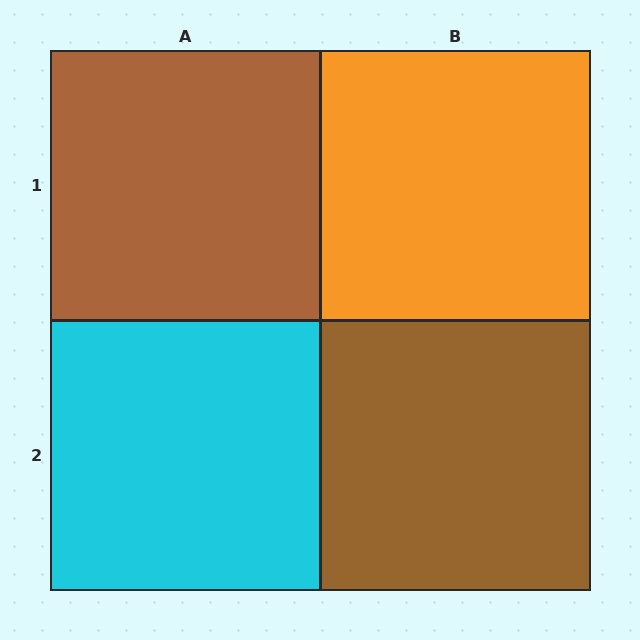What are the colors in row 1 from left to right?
Brown, orange.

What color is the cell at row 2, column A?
Cyan.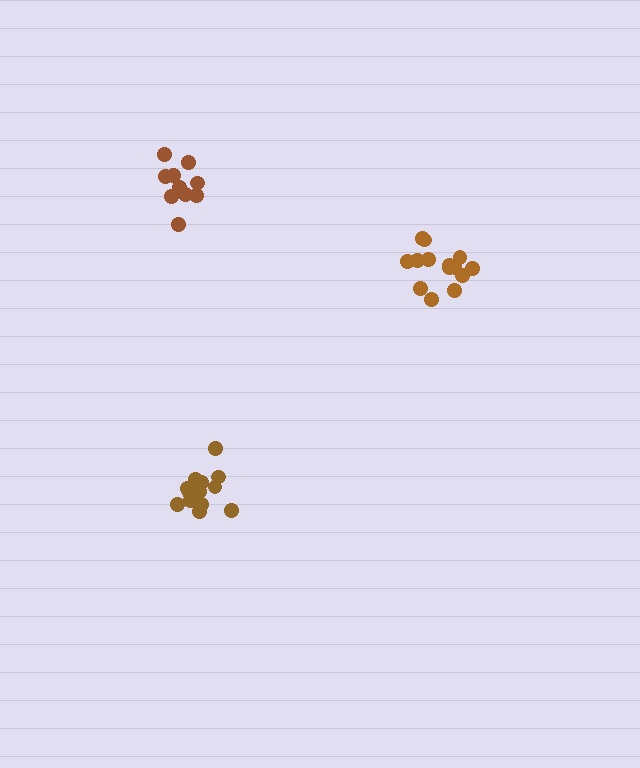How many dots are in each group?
Group 1: 10 dots, Group 2: 13 dots, Group 3: 14 dots (37 total).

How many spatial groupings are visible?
There are 3 spatial groupings.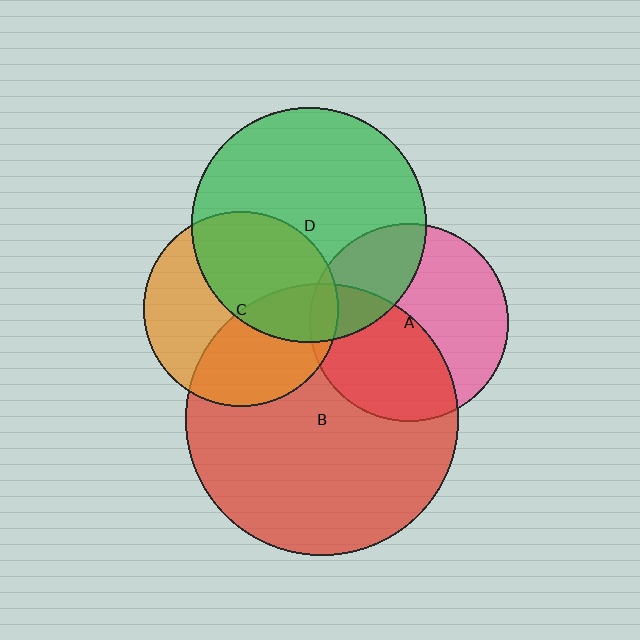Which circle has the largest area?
Circle B (red).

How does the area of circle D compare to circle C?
Approximately 1.4 times.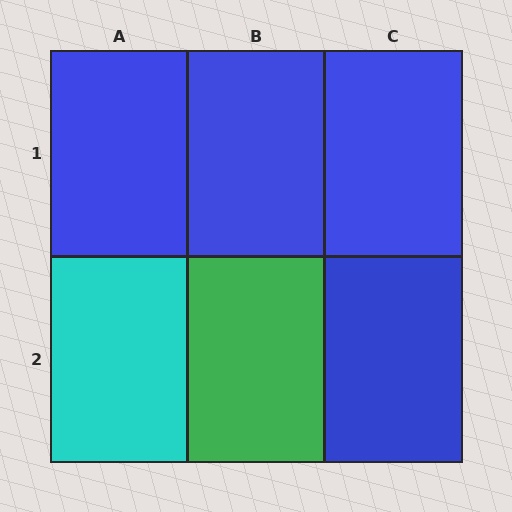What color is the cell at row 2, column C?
Blue.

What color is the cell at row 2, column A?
Cyan.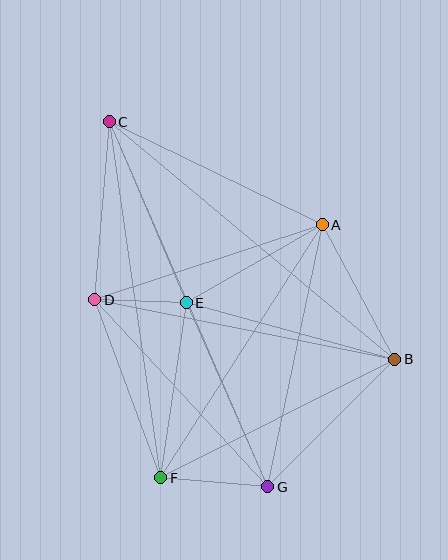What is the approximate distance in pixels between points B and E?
The distance between B and E is approximately 216 pixels.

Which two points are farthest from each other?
Points C and G are farthest from each other.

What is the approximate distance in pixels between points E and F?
The distance between E and F is approximately 177 pixels.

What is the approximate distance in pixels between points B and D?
The distance between B and D is approximately 306 pixels.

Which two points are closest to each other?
Points D and E are closest to each other.